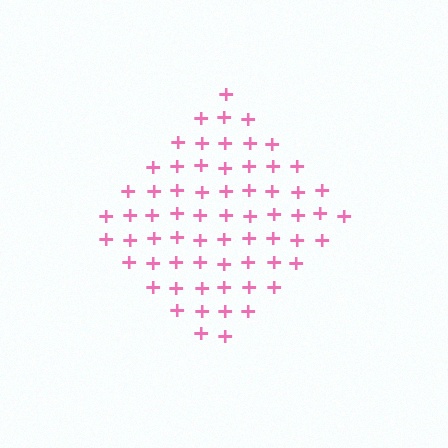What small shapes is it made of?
It is made of small plus signs.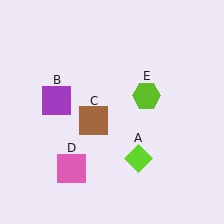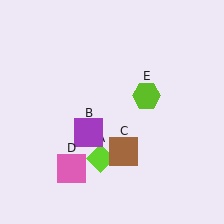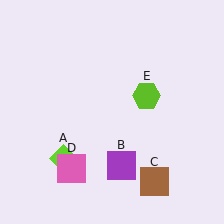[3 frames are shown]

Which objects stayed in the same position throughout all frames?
Pink square (object D) and lime hexagon (object E) remained stationary.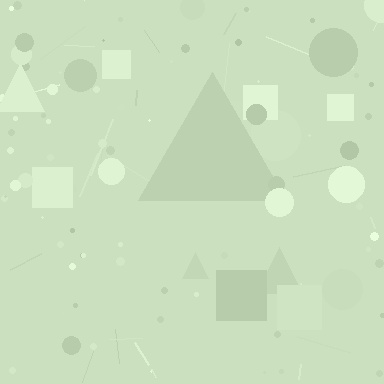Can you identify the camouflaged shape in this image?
The camouflaged shape is a triangle.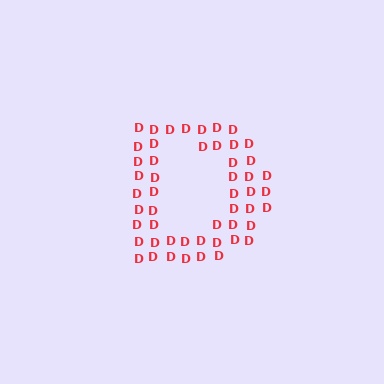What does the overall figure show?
The overall figure shows the letter D.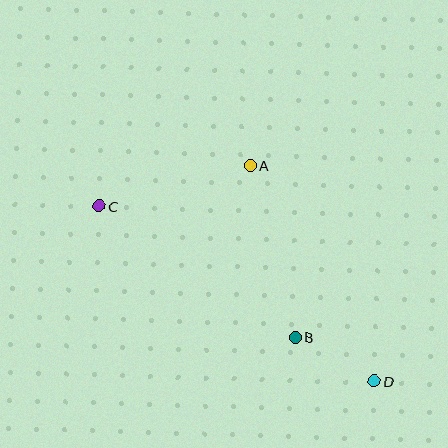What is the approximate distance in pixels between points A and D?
The distance between A and D is approximately 249 pixels.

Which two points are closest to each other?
Points B and D are closest to each other.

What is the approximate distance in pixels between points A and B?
The distance between A and B is approximately 178 pixels.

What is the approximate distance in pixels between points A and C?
The distance between A and C is approximately 156 pixels.